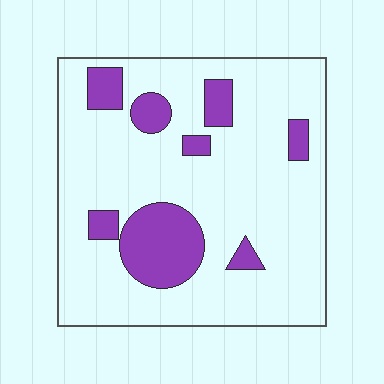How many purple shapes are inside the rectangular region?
8.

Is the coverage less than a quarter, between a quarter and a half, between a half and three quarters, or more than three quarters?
Less than a quarter.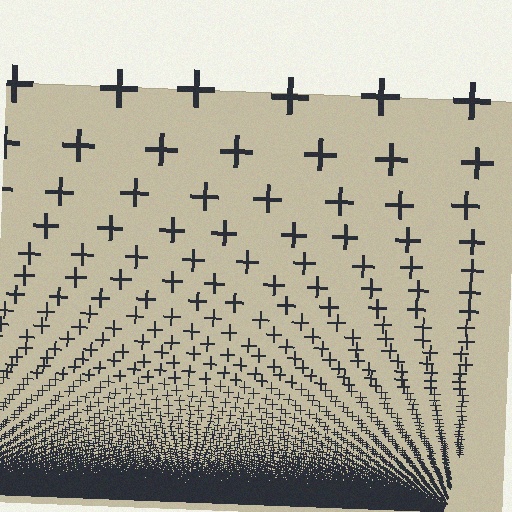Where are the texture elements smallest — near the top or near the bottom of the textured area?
Near the bottom.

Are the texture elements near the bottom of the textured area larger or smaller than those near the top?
Smaller. The gradient is inverted — elements near the bottom are smaller and denser.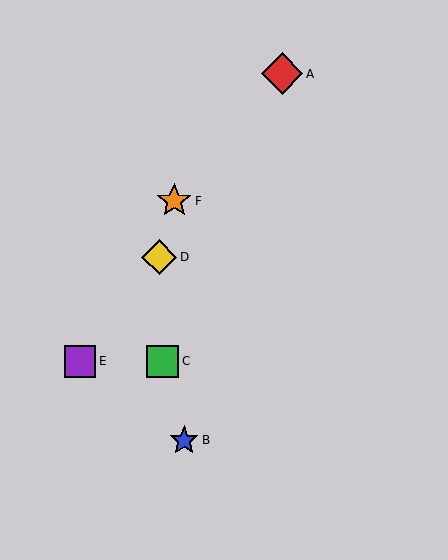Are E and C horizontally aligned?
Yes, both are at y≈361.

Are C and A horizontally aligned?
No, C is at y≈361 and A is at y≈74.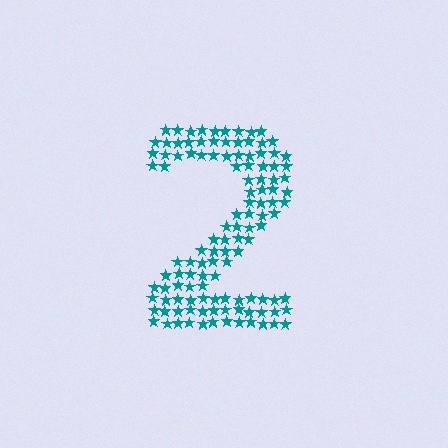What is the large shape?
The large shape is the digit 2.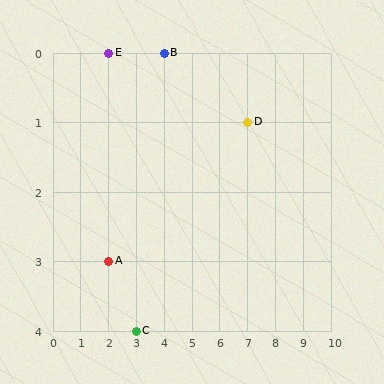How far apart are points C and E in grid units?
Points C and E are 1 column and 4 rows apart (about 4.1 grid units diagonally).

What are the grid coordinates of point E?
Point E is at grid coordinates (2, 0).